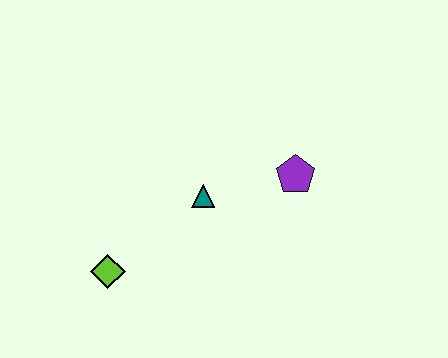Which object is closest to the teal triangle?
The purple pentagon is closest to the teal triangle.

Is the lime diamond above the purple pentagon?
No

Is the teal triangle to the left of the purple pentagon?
Yes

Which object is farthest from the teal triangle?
The lime diamond is farthest from the teal triangle.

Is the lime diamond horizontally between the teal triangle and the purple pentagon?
No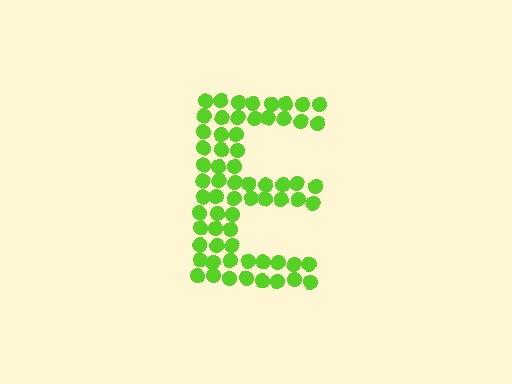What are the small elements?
The small elements are circles.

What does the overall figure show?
The overall figure shows the letter E.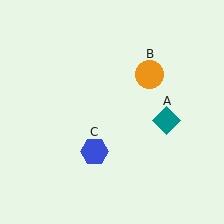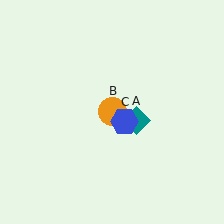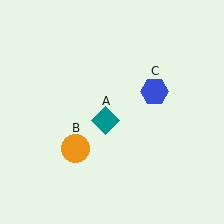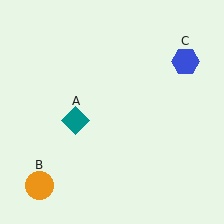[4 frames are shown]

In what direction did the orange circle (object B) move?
The orange circle (object B) moved down and to the left.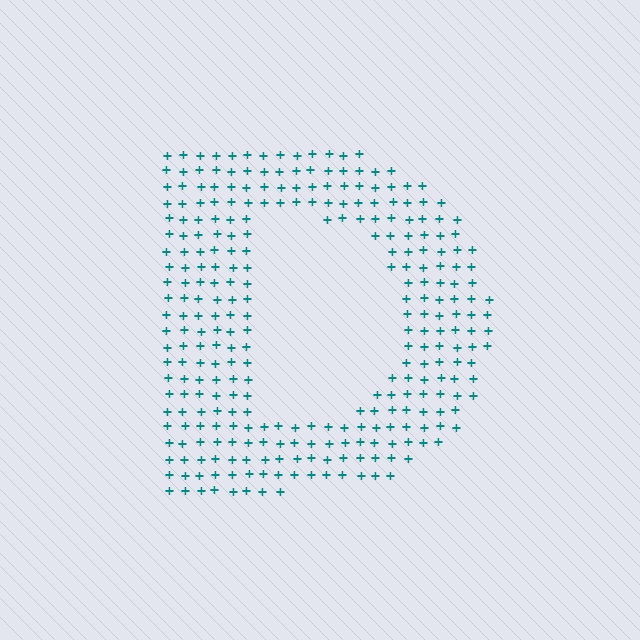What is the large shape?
The large shape is the letter D.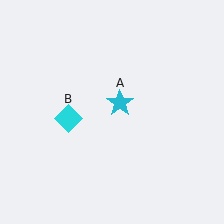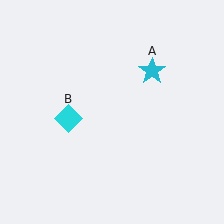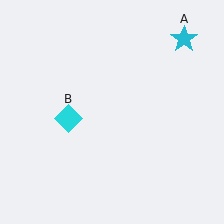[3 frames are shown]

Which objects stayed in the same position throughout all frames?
Cyan diamond (object B) remained stationary.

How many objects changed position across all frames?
1 object changed position: cyan star (object A).